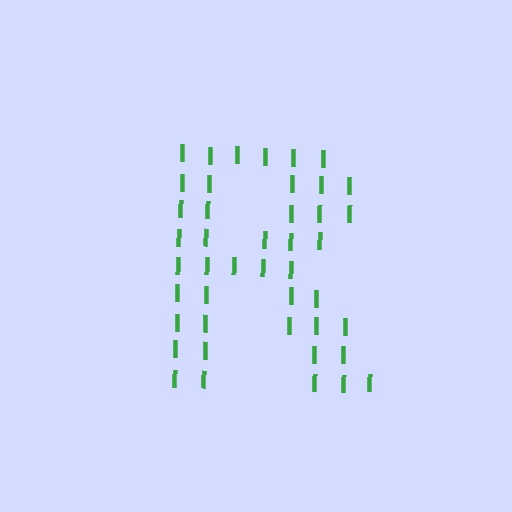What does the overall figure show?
The overall figure shows the letter R.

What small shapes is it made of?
It is made of small letter I's.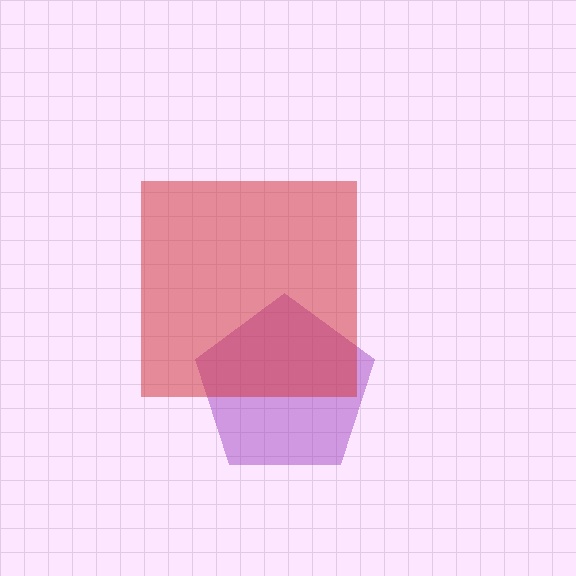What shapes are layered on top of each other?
The layered shapes are: a purple pentagon, a red square.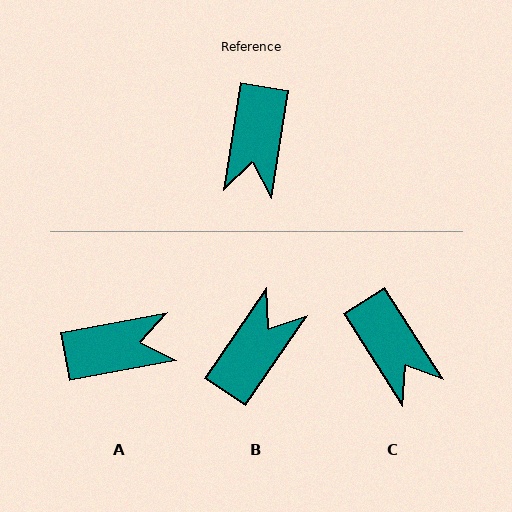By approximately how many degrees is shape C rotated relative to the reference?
Approximately 42 degrees counter-clockwise.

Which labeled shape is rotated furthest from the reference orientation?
B, about 155 degrees away.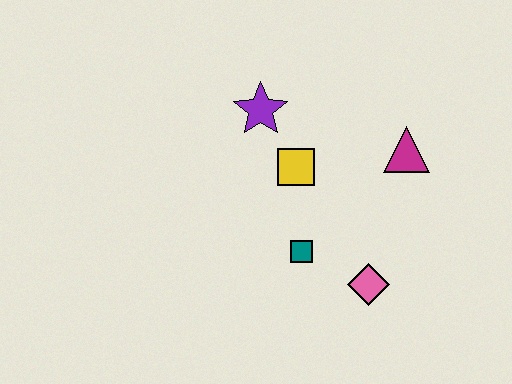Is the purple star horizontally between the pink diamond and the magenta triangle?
No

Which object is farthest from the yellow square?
The pink diamond is farthest from the yellow square.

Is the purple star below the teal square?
No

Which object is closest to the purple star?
The yellow square is closest to the purple star.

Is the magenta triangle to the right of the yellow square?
Yes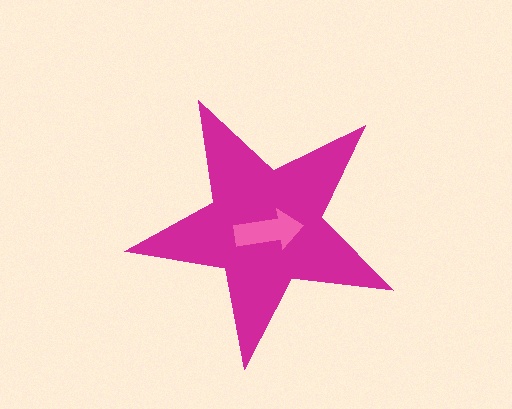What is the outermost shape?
The magenta star.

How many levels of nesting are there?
2.